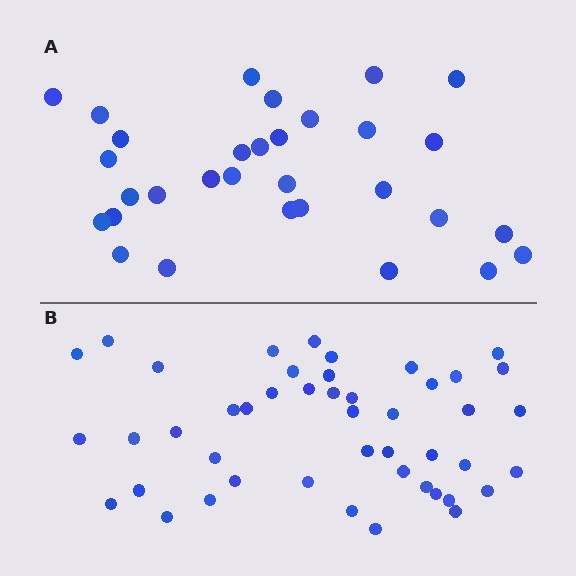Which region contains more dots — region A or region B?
Region B (the bottom region) has more dots.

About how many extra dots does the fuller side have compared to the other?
Region B has approximately 15 more dots than region A.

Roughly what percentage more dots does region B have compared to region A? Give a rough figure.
About 50% more.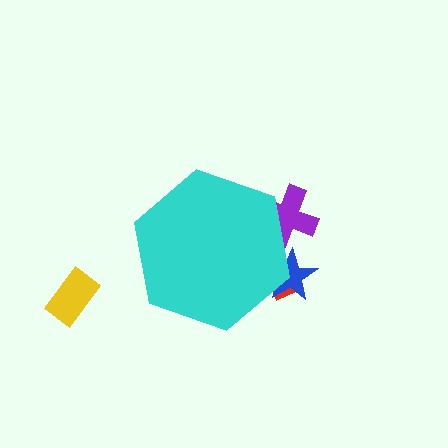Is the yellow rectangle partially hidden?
No, the yellow rectangle is fully visible.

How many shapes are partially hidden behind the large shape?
3 shapes are partially hidden.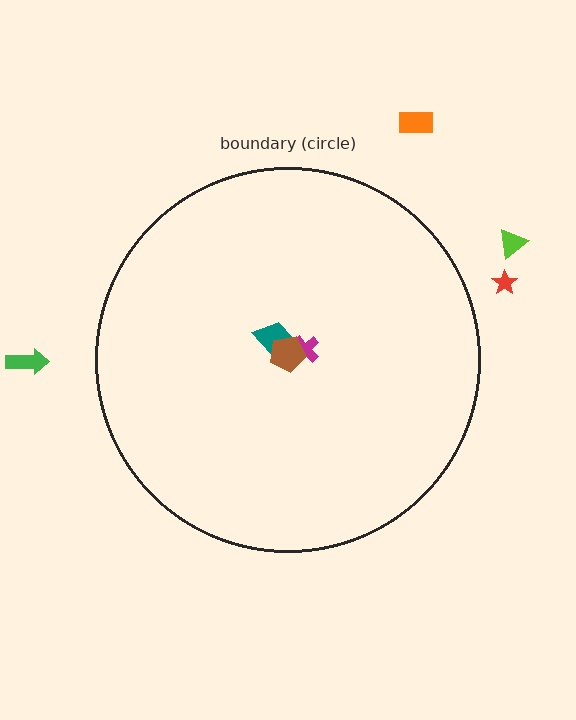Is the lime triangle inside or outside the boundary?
Outside.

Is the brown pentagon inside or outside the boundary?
Inside.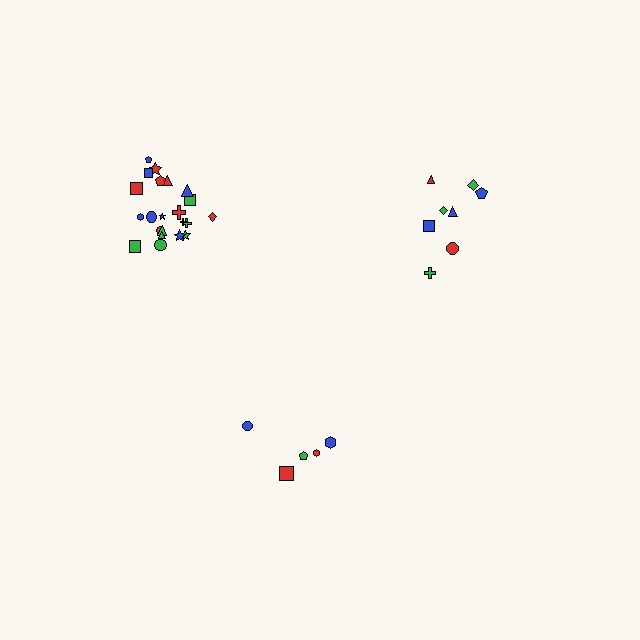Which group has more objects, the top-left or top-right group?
The top-left group.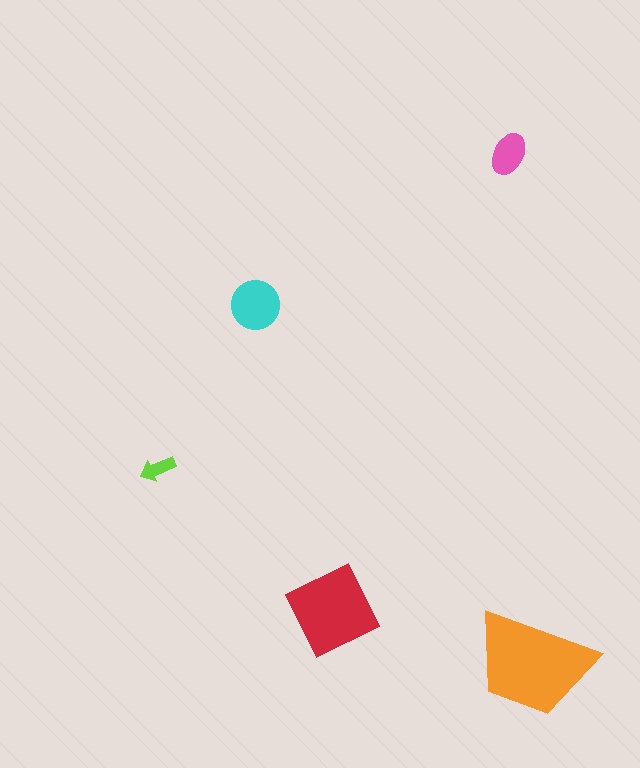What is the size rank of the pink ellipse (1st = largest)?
4th.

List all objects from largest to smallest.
The orange trapezoid, the red diamond, the cyan circle, the pink ellipse, the lime arrow.